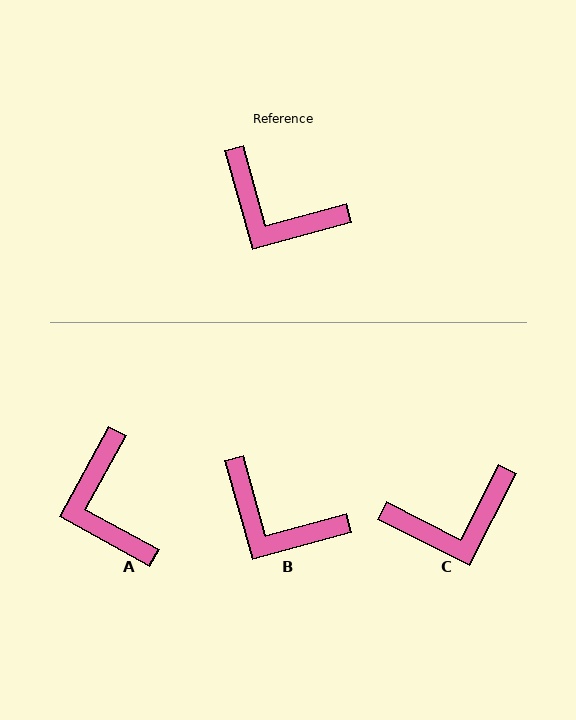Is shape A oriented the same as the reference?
No, it is off by about 44 degrees.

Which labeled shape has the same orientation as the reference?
B.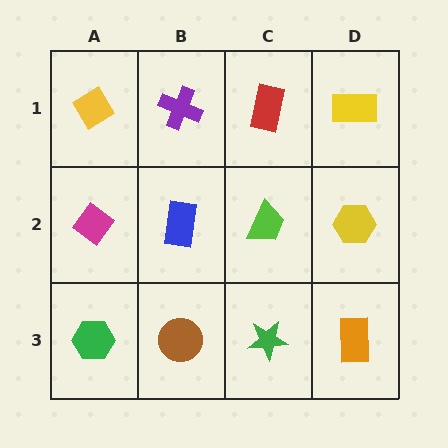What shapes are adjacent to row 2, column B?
A purple cross (row 1, column B), a brown circle (row 3, column B), a magenta diamond (row 2, column A), a lime trapezoid (row 2, column C).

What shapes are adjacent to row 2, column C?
A red rectangle (row 1, column C), a green star (row 3, column C), a blue rectangle (row 2, column B), a yellow hexagon (row 2, column D).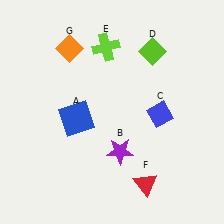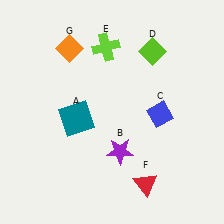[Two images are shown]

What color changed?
The square (A) changed from blue in Image 1 to teal in Image 2.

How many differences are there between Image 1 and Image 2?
There is 1 difference between the two images.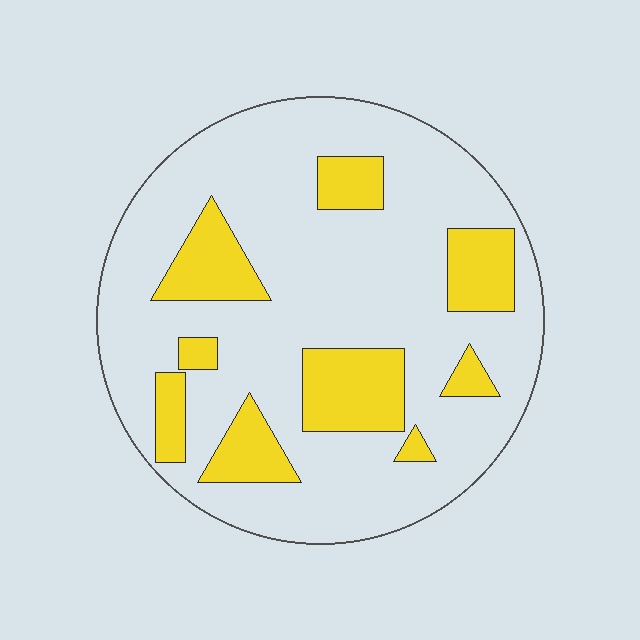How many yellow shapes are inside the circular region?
9.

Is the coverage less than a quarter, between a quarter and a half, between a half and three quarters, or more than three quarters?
Less than a quarter.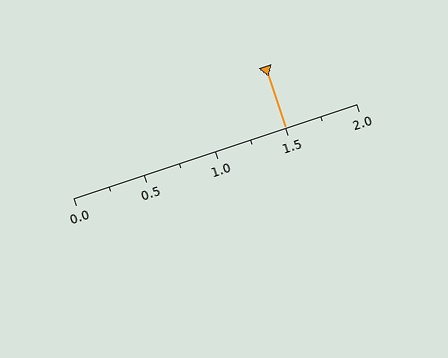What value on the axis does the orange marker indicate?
The marker indicates approximately 1.5.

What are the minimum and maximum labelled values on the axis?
The axis runs from 0.0 to 2.0.